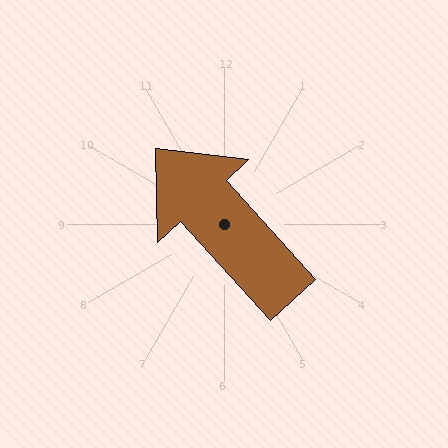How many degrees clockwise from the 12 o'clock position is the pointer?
Approximately 318 degrees.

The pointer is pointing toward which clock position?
Roughly 11 o'clock.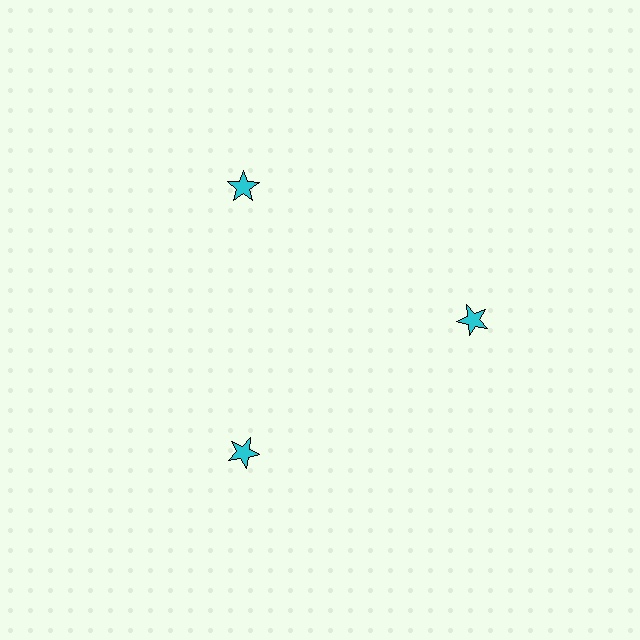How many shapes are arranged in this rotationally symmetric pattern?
There are 3 shapes, arranged in 3 groups of 1.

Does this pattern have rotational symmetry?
Yes, this pattern has 3-fold rotational symmetry. It looks the same after rotating 120 degrees around the center.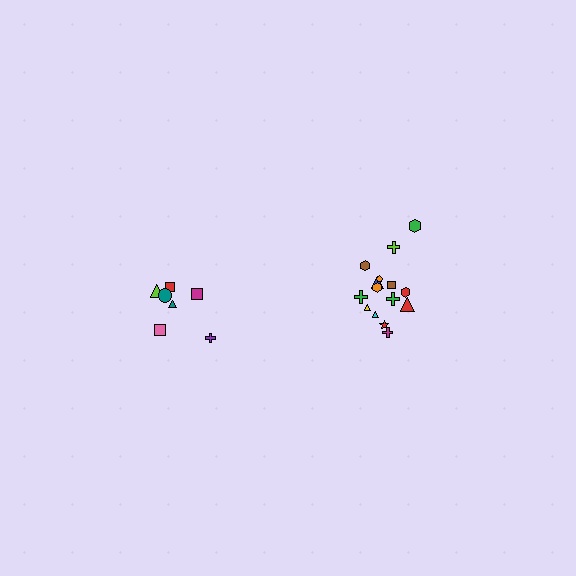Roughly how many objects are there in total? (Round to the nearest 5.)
Roughly 20 objects in total.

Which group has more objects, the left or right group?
The right group.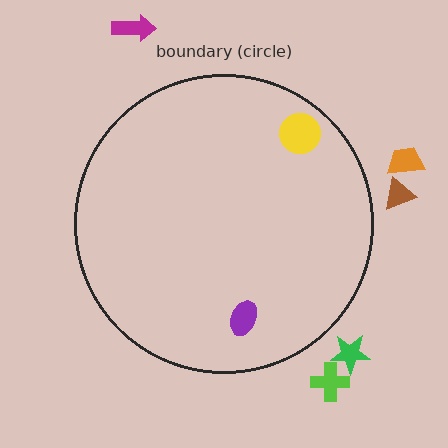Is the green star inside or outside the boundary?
Outside.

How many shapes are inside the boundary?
2 inside, 5 outside.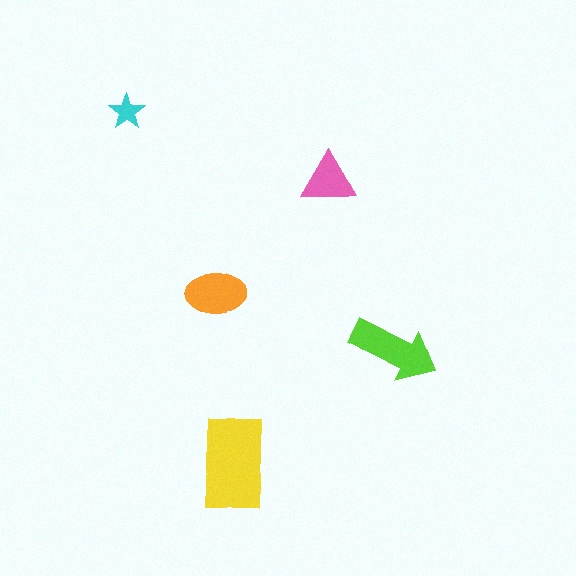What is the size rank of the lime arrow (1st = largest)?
2nd.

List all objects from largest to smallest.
The yellow rectangle, the lime arrow, the orange ellipse, the pink triangle, the cyan star.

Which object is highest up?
The cyan star is topmost.